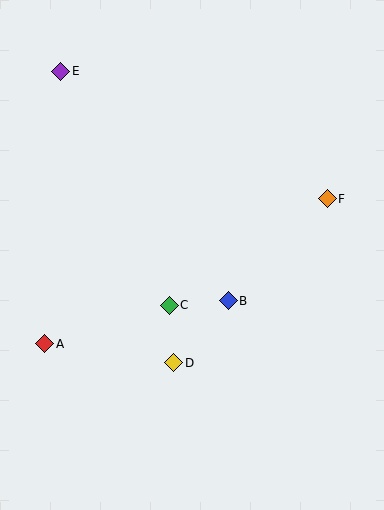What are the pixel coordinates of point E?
Point E is at (61, 71).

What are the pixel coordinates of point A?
Point A is at (45, 344).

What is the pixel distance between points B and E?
The distance between B and E is 284 pixels.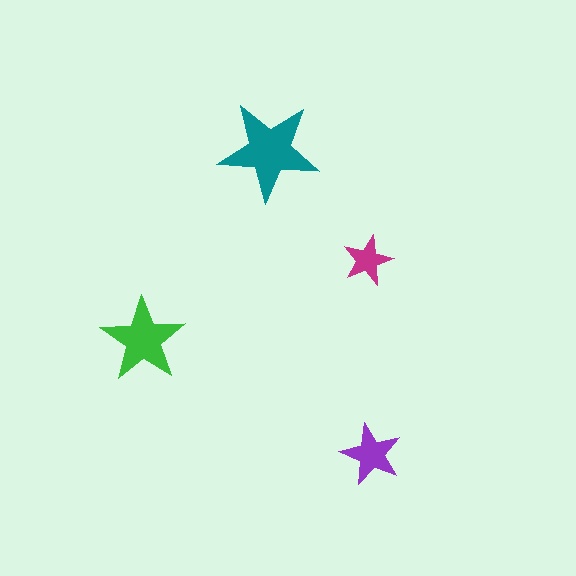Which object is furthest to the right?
The purple star is rightmost.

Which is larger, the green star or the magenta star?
The green one.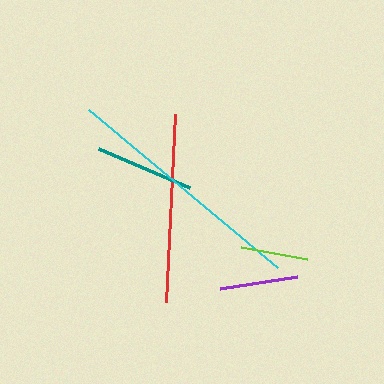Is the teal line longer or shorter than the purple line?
The teal line is longer than the purple line.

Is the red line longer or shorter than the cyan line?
The cyan line is longer than the red line.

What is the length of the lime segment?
The lime segment is approximately 67 pixels long.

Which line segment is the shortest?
The lime line is the shortest at approximately 67 pixels.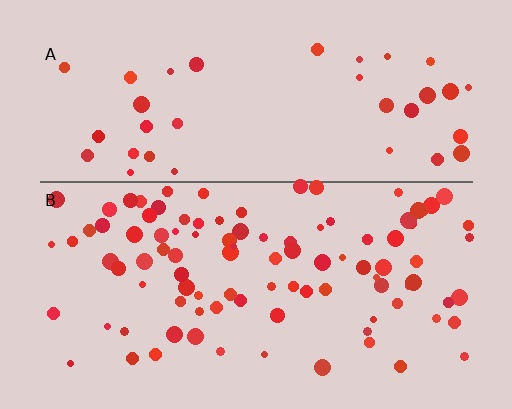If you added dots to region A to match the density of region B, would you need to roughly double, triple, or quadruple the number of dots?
Approximately triple.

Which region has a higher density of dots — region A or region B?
B (the bottom).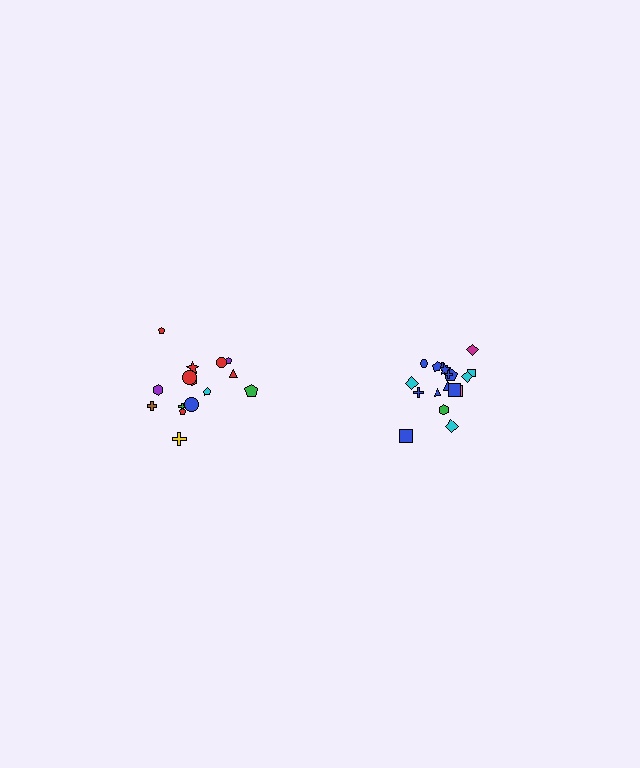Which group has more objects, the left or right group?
The right group.